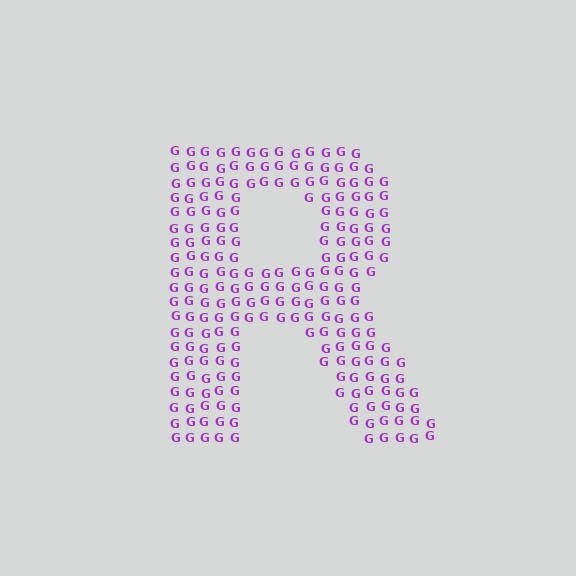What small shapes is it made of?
It is made of small letter G's.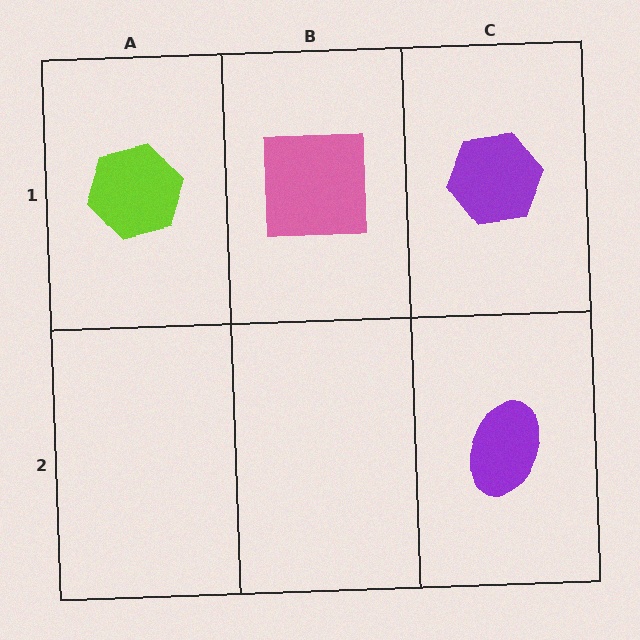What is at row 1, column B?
A pink square.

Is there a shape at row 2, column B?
No, that cell is empty.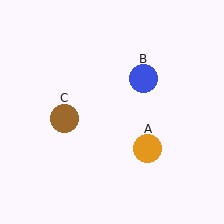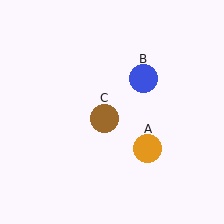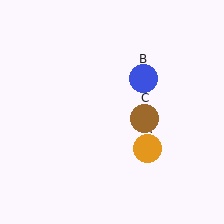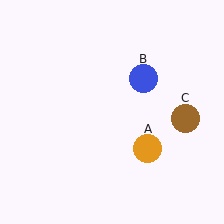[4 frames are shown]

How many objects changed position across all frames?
1 object changed position: brown circle (object C).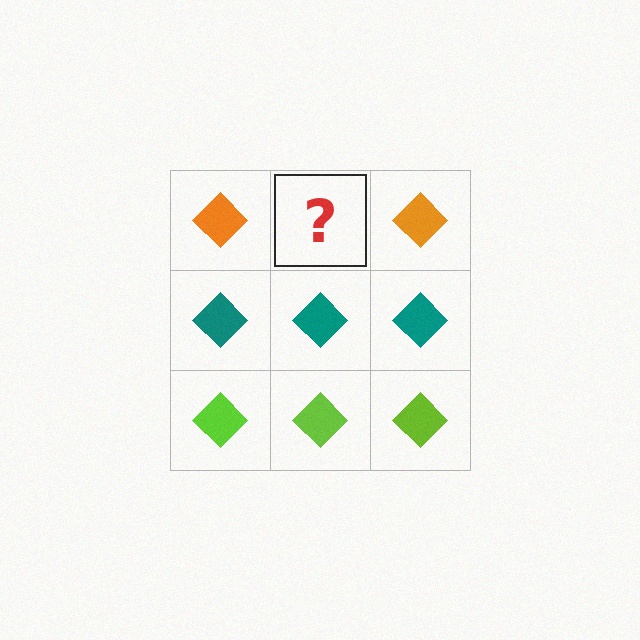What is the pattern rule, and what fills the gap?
The rule is that each row has a consistent color. The gap should be filled with an orange diamond.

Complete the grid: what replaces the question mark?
The question mark should be replaced with an orange diamond.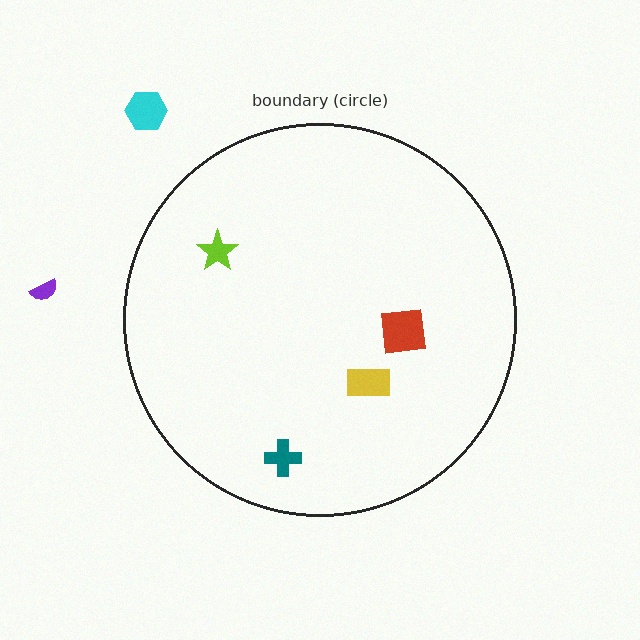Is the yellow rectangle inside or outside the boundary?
Inside.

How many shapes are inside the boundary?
4 inside, 2 outside.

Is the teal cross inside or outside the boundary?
Inside.